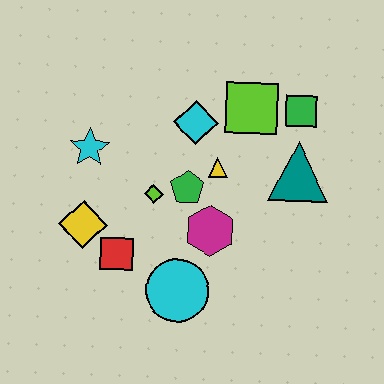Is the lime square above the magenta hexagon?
Yes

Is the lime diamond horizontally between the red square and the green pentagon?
Yes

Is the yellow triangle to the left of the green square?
Yes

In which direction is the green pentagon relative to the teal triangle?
The green pentagon is to the left of the teal triangle.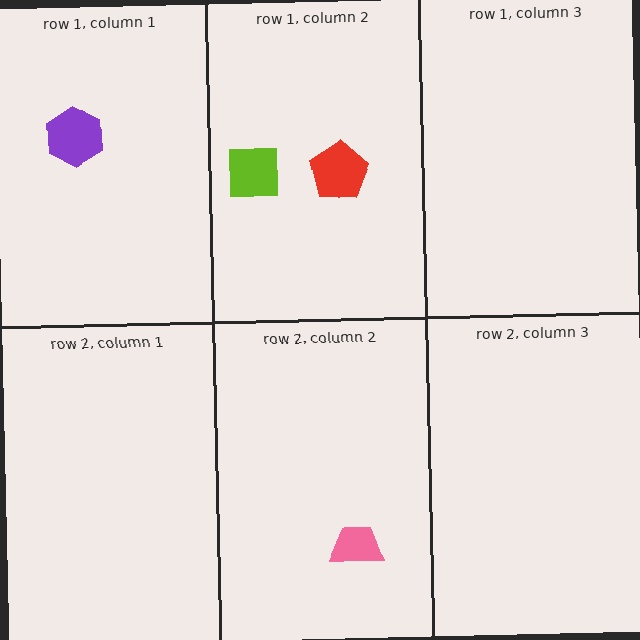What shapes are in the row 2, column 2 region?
The pink trapezoid.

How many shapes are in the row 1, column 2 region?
2.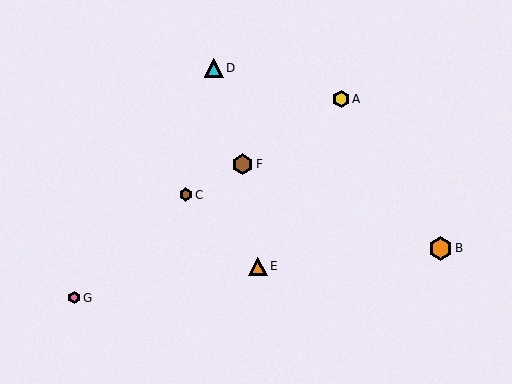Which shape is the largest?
The orange hexagon (labeled B) is the largest.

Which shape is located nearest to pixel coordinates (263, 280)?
The orange triangle (labeled E) at (258, 266) is nearest to that location.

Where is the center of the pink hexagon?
The center of the pink hexagon is at (74, 298).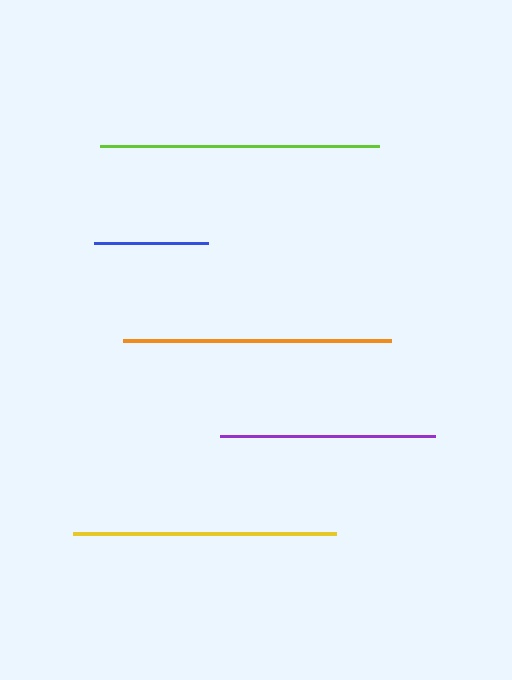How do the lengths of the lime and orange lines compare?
The lime and orange lines are approximately the same length.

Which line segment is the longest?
The lime line is the longest at approximately 279 pixels.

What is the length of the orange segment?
The orange segment is approximately 268 pixels long.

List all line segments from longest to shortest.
From longest to shortest: lime, orange, yellow, purple, blue.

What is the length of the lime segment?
The lime segment is approximately 279 pixels long.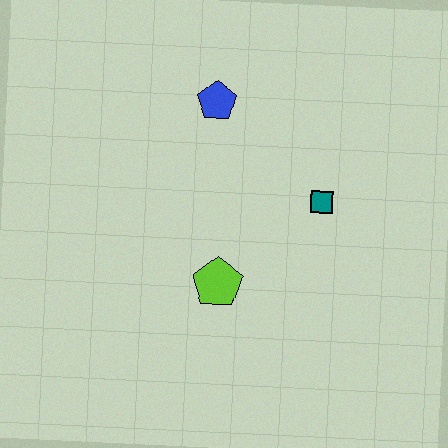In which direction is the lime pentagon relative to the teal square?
The lime pentagon is to the left of the teal square.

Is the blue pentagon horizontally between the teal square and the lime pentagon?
No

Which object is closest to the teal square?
The lime pentagon is closest to the teal square.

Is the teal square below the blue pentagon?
Yes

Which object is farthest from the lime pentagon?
The blue pentagon is farthest from the lime pentagon.